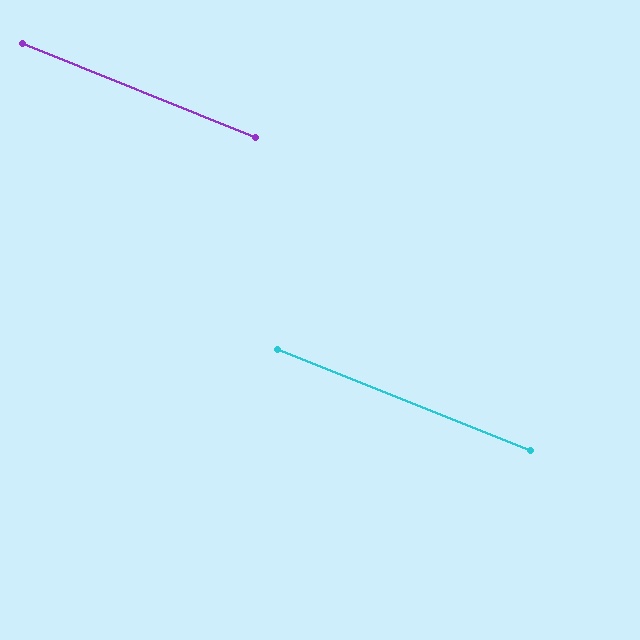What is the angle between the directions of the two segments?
Approximately 0 degrees.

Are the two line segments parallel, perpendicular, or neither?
Parallel — their directions differ by only 0.2°.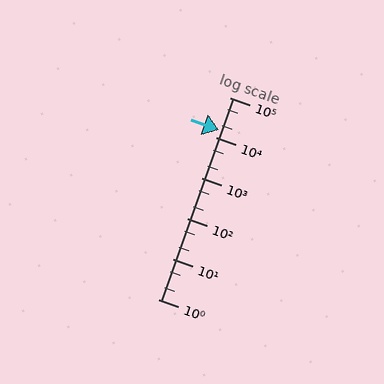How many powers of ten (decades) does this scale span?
The scale spans 5 decades, from 1 to 100000.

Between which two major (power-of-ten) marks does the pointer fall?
The pointer is between 10000 and 100000.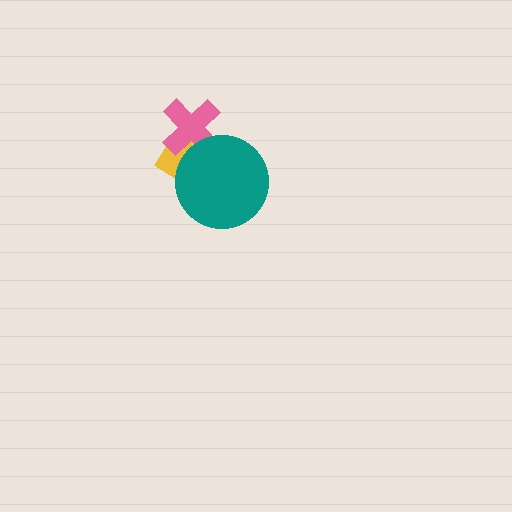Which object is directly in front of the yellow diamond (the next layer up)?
The pink cross is directly in front of the yellow diamond.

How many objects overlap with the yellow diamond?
2 objects overlap with the yellow diamond.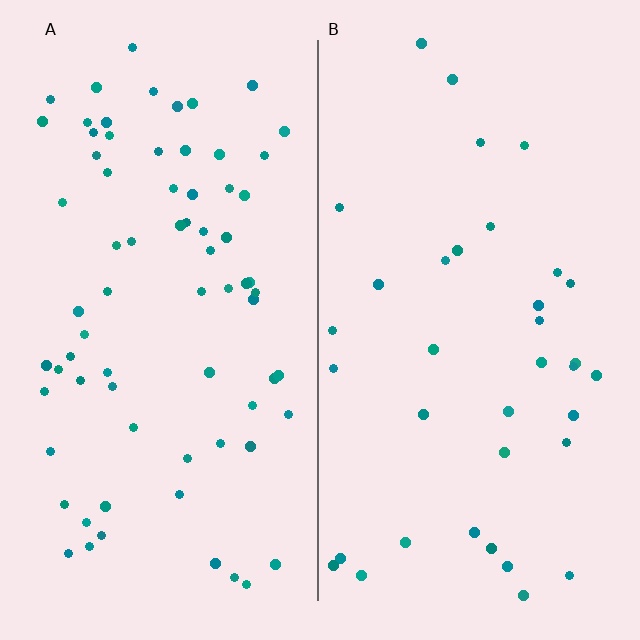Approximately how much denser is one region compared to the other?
Approximately 2.0× — region A over region B.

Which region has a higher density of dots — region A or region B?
A (the left).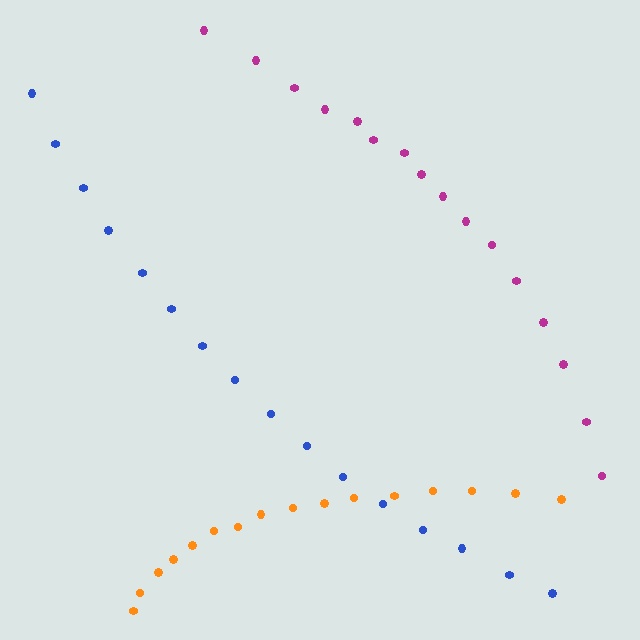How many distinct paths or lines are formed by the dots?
There are 3 distinct paths.